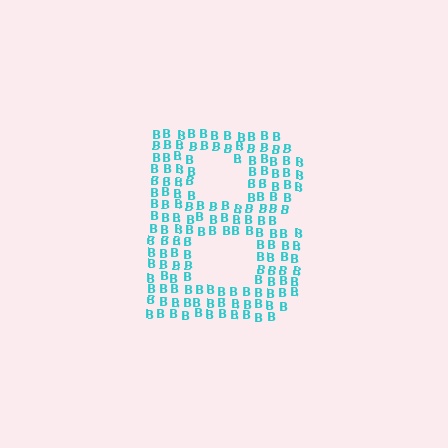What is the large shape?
The large shape is the letter B.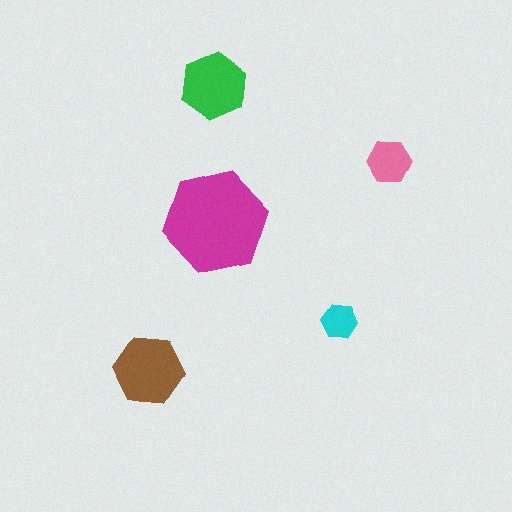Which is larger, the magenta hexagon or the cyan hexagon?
The magenta one.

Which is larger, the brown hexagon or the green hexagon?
The brown one.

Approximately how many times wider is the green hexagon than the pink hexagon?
About 1.5 times wider.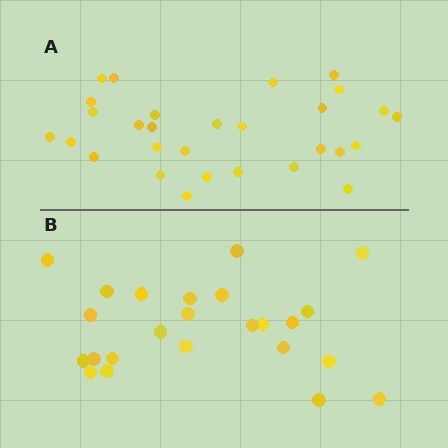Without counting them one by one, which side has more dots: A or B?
Region A (the top region) has more dots.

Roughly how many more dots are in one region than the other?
Region A has about 5 more dots than region B.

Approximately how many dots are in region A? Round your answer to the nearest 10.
About 30 dots. (The exact count is 29, which rounds to 30.)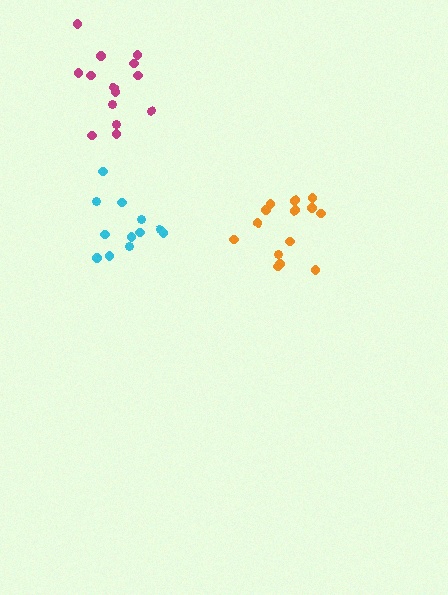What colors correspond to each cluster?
The clusters are colored: cyan, orange, magenta.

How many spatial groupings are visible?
There are 3 spatial groupings.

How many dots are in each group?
Group 1: 12 dots, Group 2: 14 dots, Group 3: 14 dots (40 total).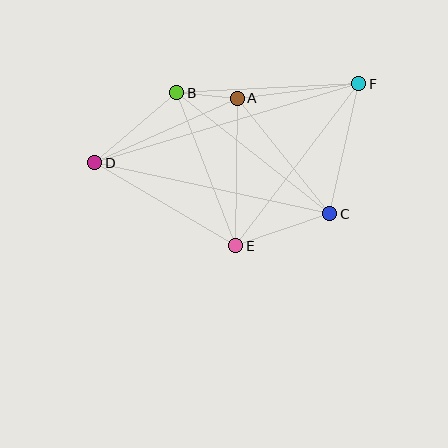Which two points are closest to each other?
Points A and B are closest to each other.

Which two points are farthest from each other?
Points D and F are farthest from each other.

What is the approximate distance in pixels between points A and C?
The distance between A and C is approximately 148 pixels.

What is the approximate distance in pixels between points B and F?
The distance between B and F is approximately 182 pixels.